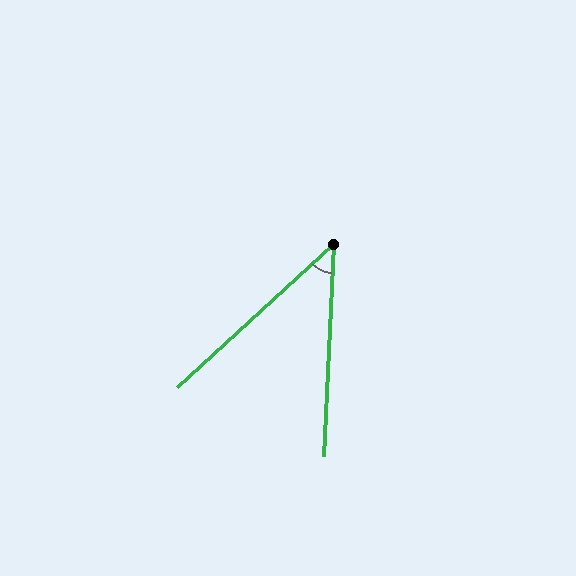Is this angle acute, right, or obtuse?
It is acute.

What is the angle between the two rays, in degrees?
Approximately 45 degrees.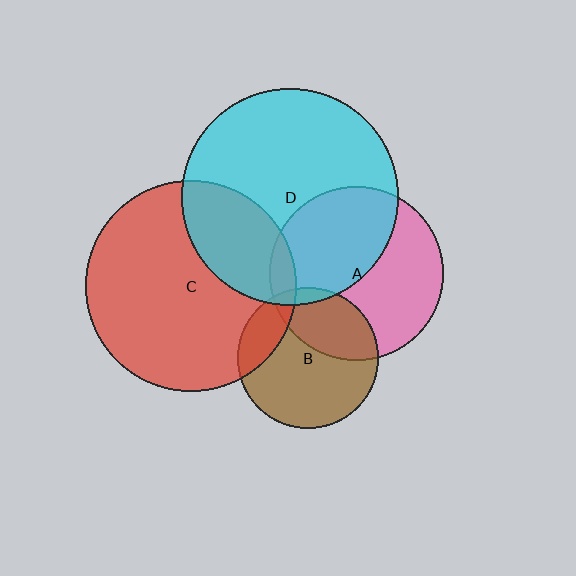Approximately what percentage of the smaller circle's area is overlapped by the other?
Approximately 25%.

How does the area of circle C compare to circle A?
Approximately 1.5 times.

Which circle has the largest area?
Circle D (cyan).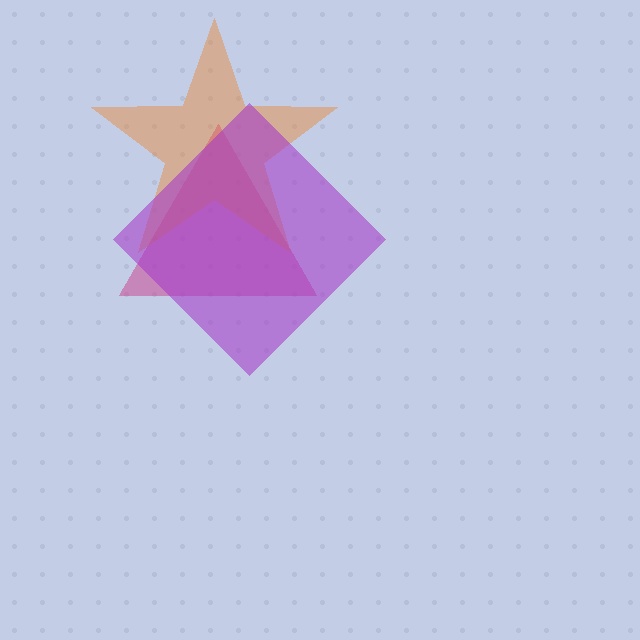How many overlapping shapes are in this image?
There are 3 overlapping shapes in the image.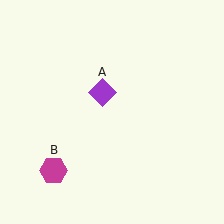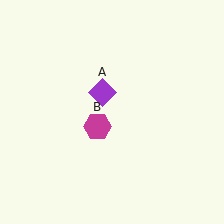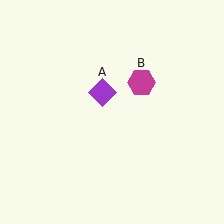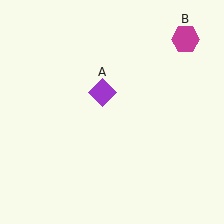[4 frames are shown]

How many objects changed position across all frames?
1 object changed position: magenta hexagon (object B).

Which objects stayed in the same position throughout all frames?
Purple diamond (object A) remained stationary.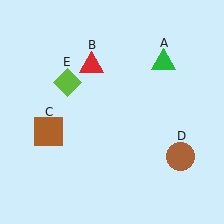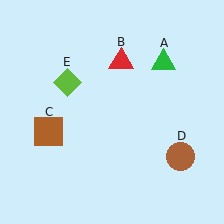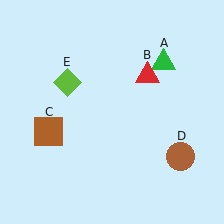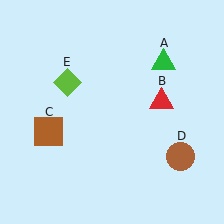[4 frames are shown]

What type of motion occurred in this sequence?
The red triangle (object B) rotated clockwise around the center of the scene.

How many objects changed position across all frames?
1 object changed position: red triangle (object B).